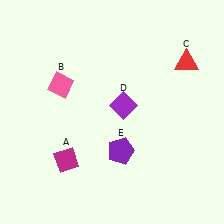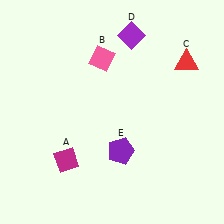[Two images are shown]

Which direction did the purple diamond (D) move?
The purple diamond (D) moved up.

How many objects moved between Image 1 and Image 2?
2 objects moved between the two images.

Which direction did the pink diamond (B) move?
The pink diamond (B) moved right.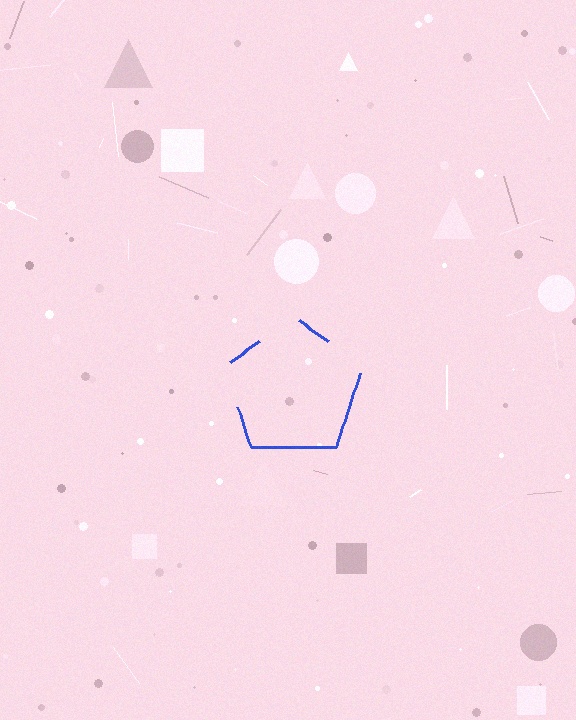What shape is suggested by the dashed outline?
The dashed outline suggests a pentagon.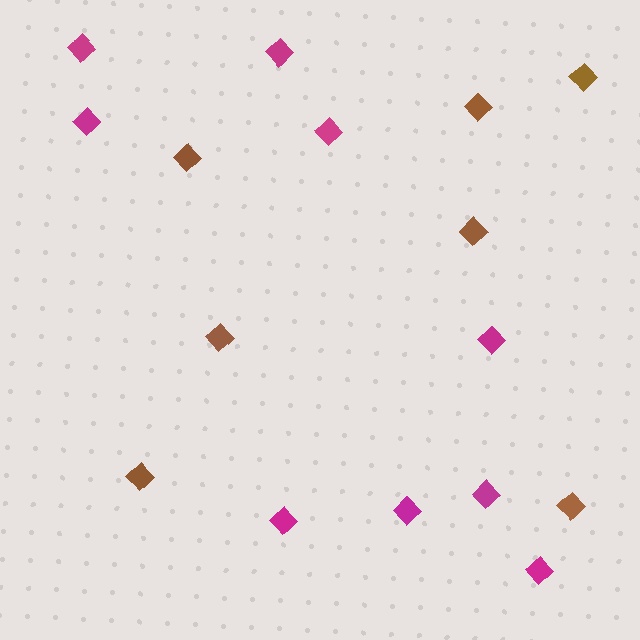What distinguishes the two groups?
There are 2 groups: one group of magenta diamonds (9) and one group of brown diamonds (7).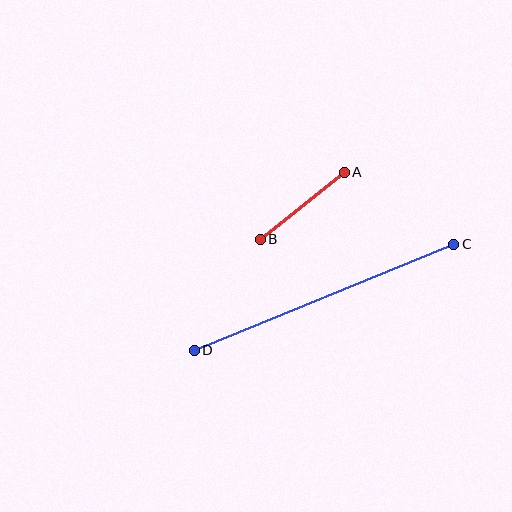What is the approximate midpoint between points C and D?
The midpoint is at approximately (324, 297) pixels.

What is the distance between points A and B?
The distance is approximately 108 pixels.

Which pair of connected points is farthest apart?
Points C and D are farthest apart.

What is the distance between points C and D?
The distance is approximately 280 pixels.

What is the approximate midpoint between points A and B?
The midpoint is at approximately (302, 206) pixels.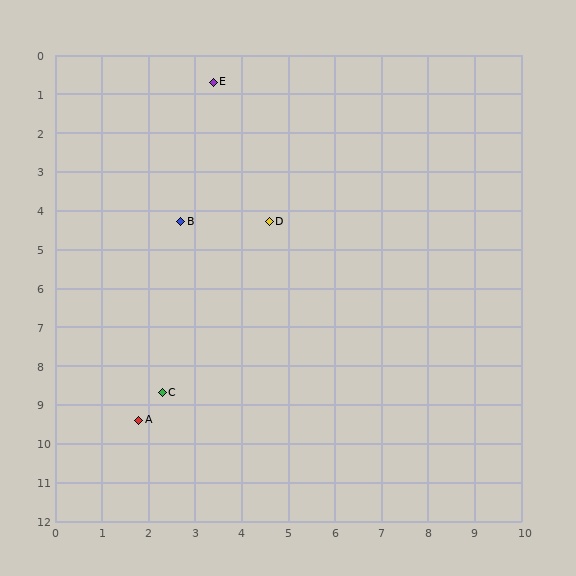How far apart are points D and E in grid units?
Points D and E are about 3.8 grid units apart.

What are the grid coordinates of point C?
Point C is at approximately (2.3, 8.7).